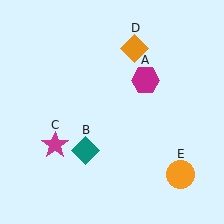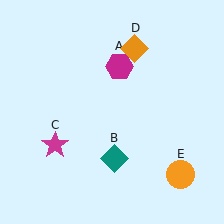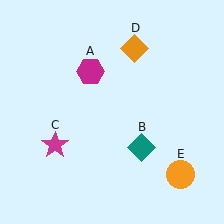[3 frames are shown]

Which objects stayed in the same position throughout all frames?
Magenta star (object C) and orange diamond (object D) and orange circle (object E) remained stationary.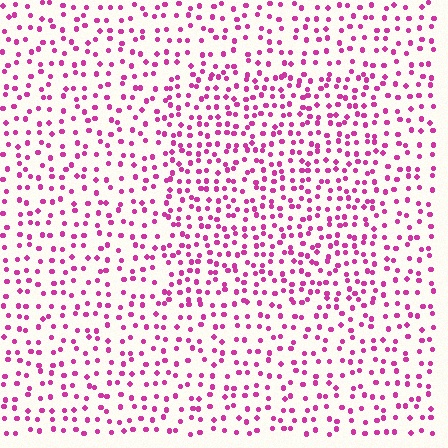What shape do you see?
I see a rectangle.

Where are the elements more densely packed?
The elements are more densely packed inside the rectangle boundary.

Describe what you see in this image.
The image contains small magenta elements arranged at two different densities. A rectangle-shaped region is visible where the elements are more densely packed than the surrounding area.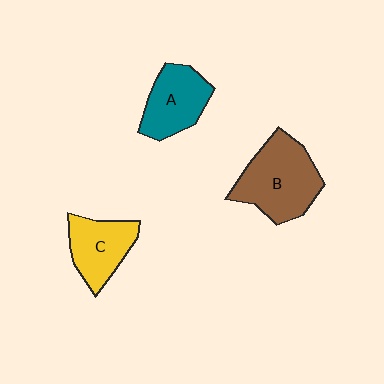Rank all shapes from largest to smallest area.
From largest to smallest: B (brown), A (teal), C (yellow).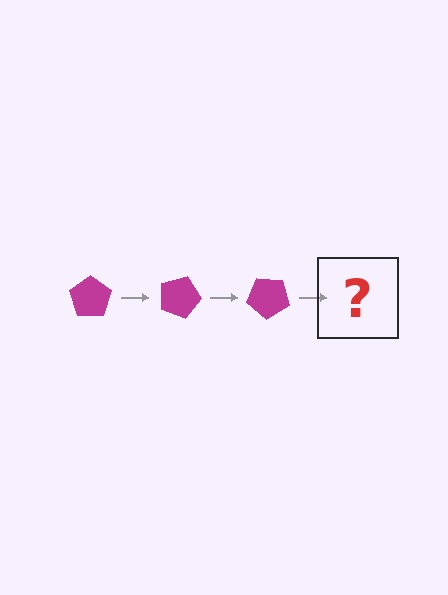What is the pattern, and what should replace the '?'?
The pattern is that the pentagon rotates 20 degrees each step. The '?' should be a magenta pentagon rotated 60 degrees.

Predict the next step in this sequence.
The next step is a magenta pentagon rotated 60 degrees.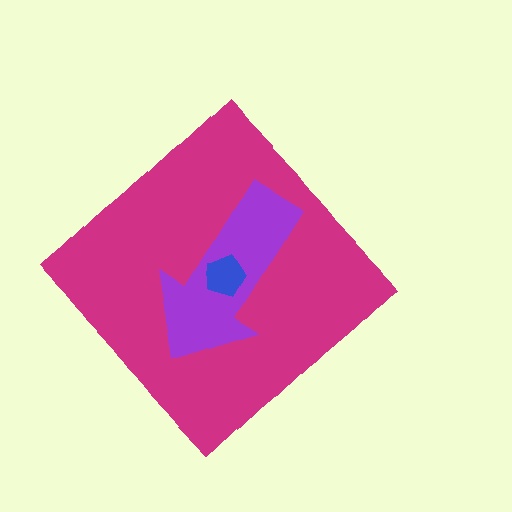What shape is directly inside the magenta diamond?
The purple arrow.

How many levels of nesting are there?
3.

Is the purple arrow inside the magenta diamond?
Yes.